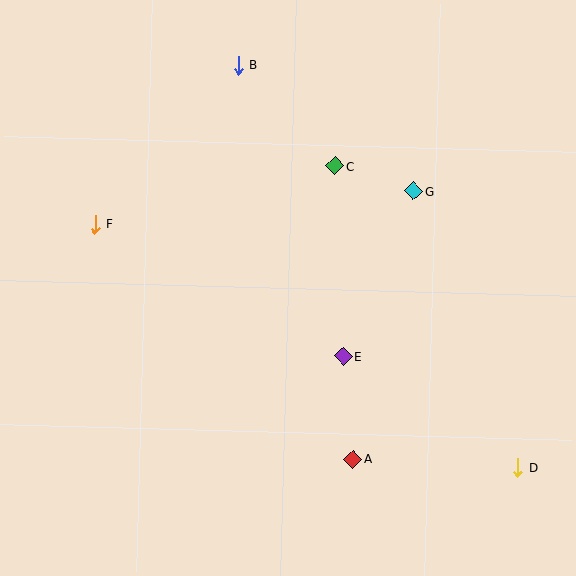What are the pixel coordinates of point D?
Point D is at (518, 468).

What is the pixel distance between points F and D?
The distance between F and D is 488 pixels.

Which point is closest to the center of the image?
Point E at (343, 356) is closest to the center.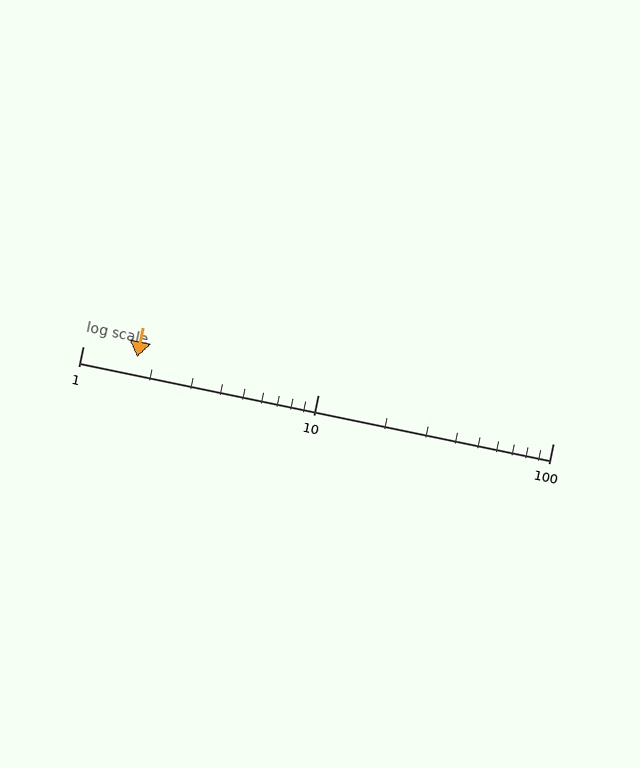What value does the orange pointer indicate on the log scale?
The pointer indicates approximately 1.7.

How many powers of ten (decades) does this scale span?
The scale spans 2 decades, from 1 to 100.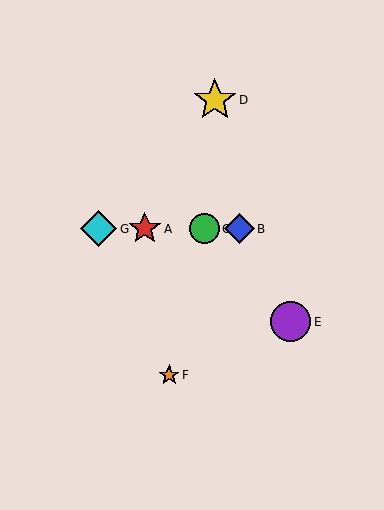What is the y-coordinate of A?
Object A is at y≈229.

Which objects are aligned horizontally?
Objects A, B, C, G are aligned horizontally.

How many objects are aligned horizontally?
4 objects (A, B, C, G) are aligned horizontally.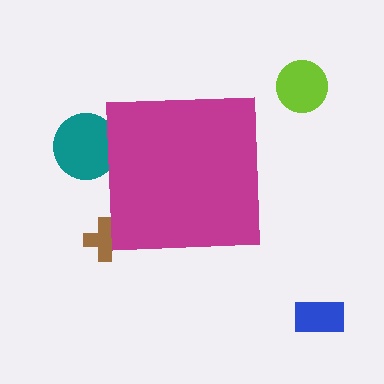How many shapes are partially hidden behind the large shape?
2 shapes are partially hidden.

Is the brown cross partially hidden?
Yes, the brown cross is partially hidden behind the magenta square.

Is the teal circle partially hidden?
Yes, the teal circle is partially hidden behind the magenta square.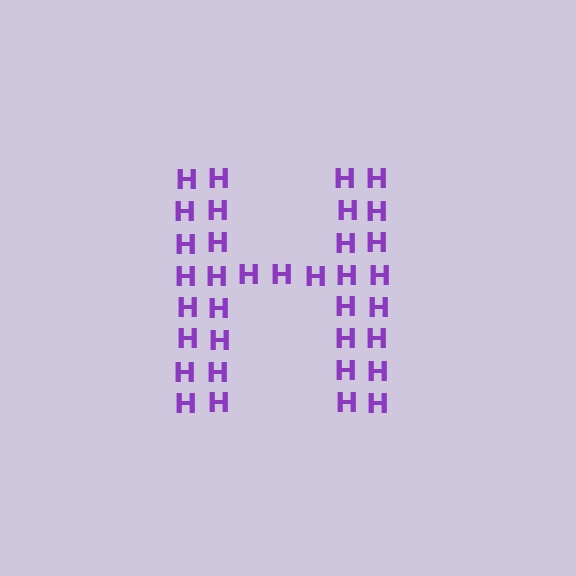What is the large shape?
The large shape is the letter H.